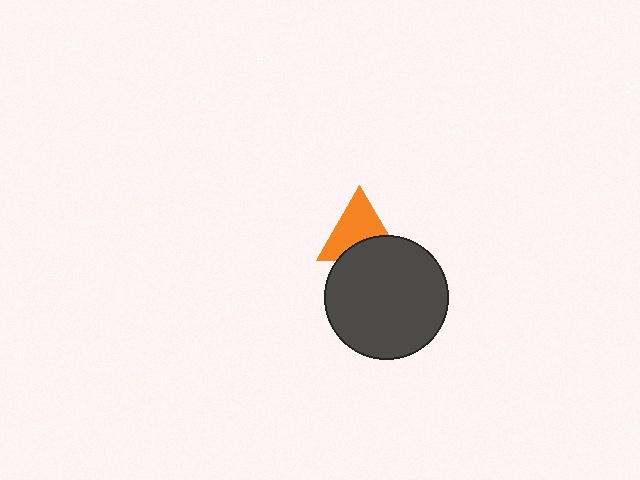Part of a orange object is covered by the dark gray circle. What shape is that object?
It is a triangle.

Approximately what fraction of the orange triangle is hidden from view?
Roughly 35% of the orange triangle is hidden behind the dark gray circle.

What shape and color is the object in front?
The object in front is a dark gray circle.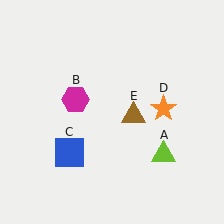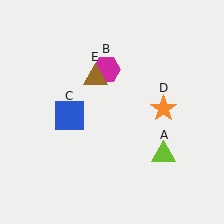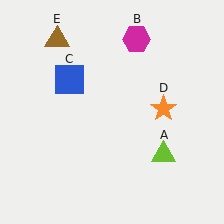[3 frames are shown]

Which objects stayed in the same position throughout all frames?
Lime triangle (object A) and orange star (object D) remained stationary.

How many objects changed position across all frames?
3 objects changed position: magenta hexagon (object B), blue square (object C), brown triangle (object E).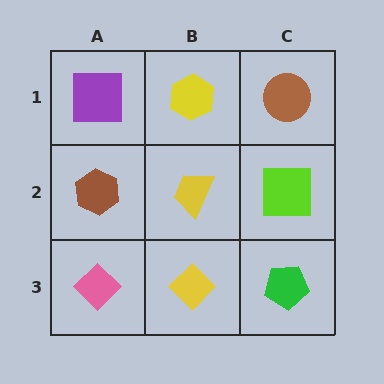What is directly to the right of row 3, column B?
A green pentagon.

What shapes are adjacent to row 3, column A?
A brown hexagon (row 2, column A), a yellow diamond (row 3, column B).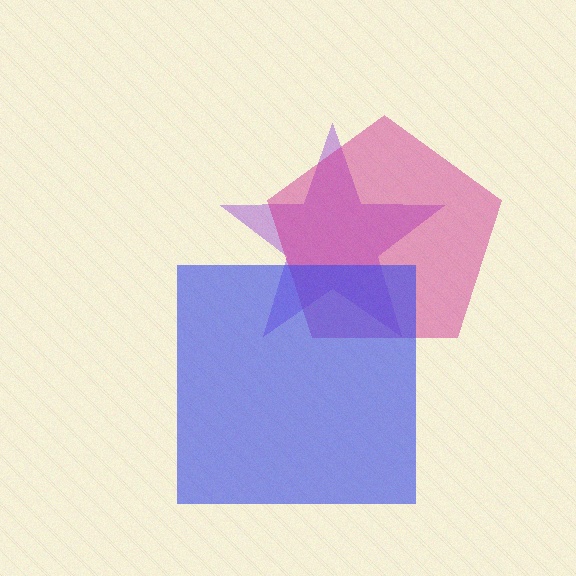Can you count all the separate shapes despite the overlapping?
Yes, there are 3 separate shapes.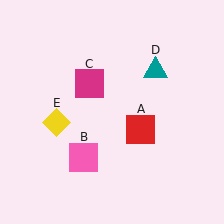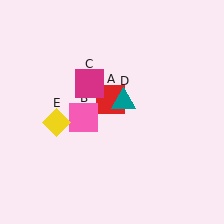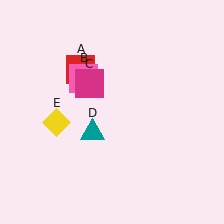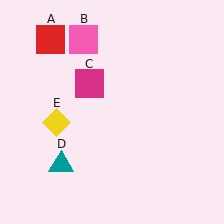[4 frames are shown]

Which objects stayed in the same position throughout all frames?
Magenta square (object C) and yellow diamond (object E) remained stationary.